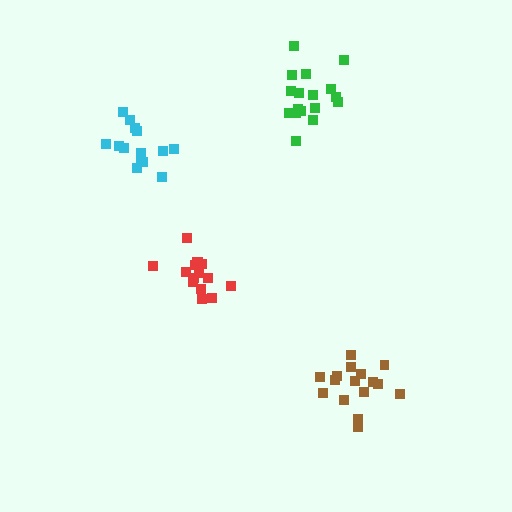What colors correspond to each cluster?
The clusters are colored: green, brown, red, cyan.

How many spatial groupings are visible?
There are 4 spatial groupings.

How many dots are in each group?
Group 1: 17 dots, Group 2: 16 dots, Group 3: 15 dots, Group 4: 14 dots (62 total).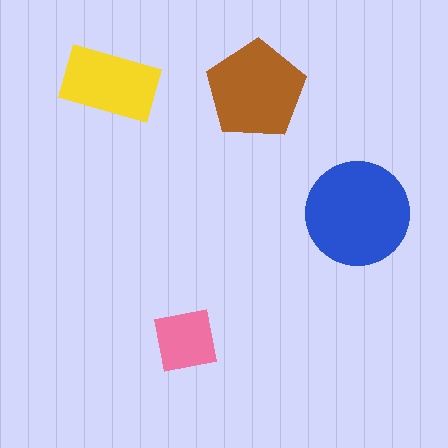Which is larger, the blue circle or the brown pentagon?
The blue circle.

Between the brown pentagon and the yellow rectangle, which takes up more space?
The brown pentagon.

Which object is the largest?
The blue circle.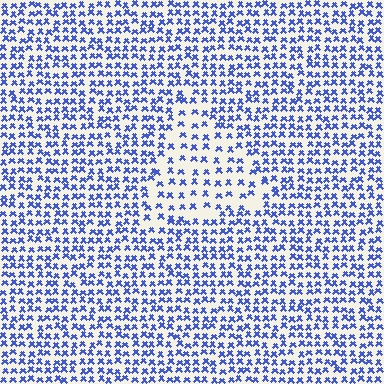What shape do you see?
I see a triangle.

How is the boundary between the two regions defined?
The boundary is defined by a change in element density (approximately 1.8x ratio). All elements are the same color, size, and shape.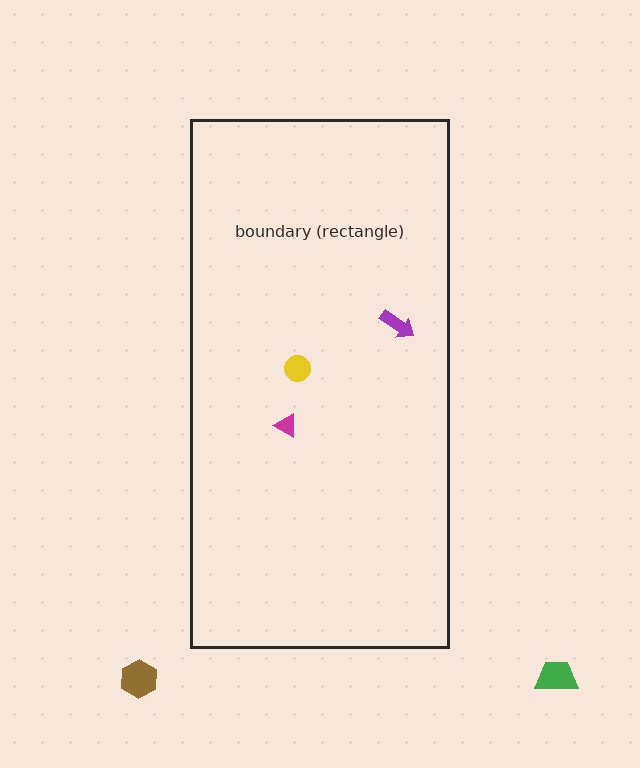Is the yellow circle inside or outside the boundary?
Inside.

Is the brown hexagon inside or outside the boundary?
Outside.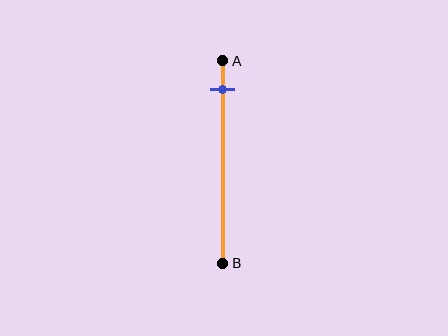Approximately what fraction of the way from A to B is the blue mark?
The blue mark is approximately 15% of the way from A to B.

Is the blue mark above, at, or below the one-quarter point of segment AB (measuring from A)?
The blue mark is above the one-quarter point of segment AB.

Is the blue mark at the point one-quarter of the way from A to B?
No, the mark is at about 15% from A, not at the 25% one-quarter point.